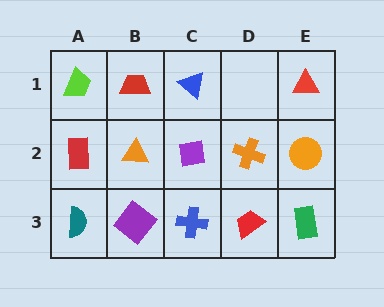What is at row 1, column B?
A red trapezoid.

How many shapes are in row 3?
5 shapes.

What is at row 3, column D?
A red trapezoid.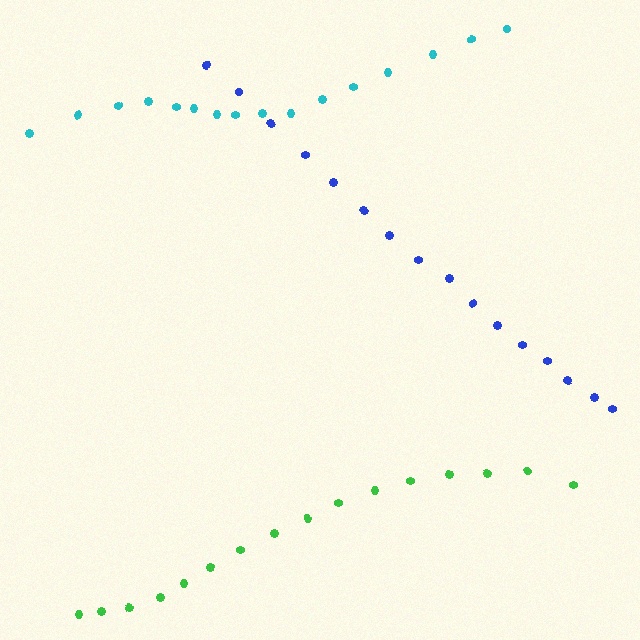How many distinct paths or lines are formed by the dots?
There are 3 distinct paths.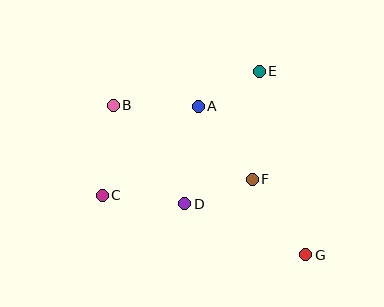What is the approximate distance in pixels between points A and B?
The distance between A and B is approximately 85 pixels.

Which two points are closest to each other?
Points A and E are closest to each other.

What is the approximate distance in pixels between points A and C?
The distance between A and C is approximately 131 pixels.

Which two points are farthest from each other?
Points B and G are farthest from each other.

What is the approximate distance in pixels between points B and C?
The distance between B and C is approximately 91 pixels.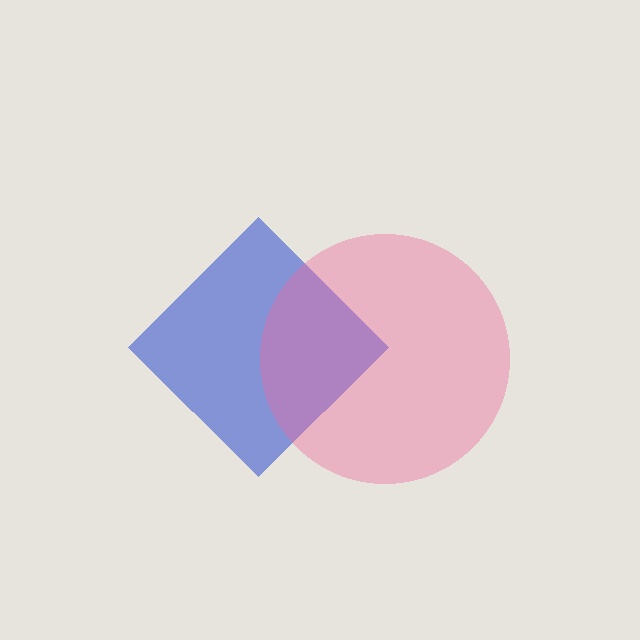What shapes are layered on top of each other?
The layered shapes are: a blue diamond, a pink circle.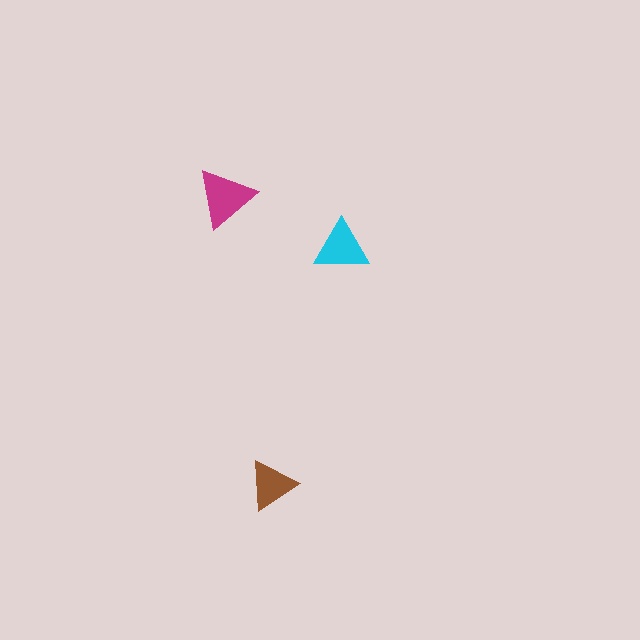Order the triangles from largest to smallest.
the magenta one, the cyan one, the brown one.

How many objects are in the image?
There are 3 objects in the image.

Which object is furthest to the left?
The magenta triangle is leftmost.